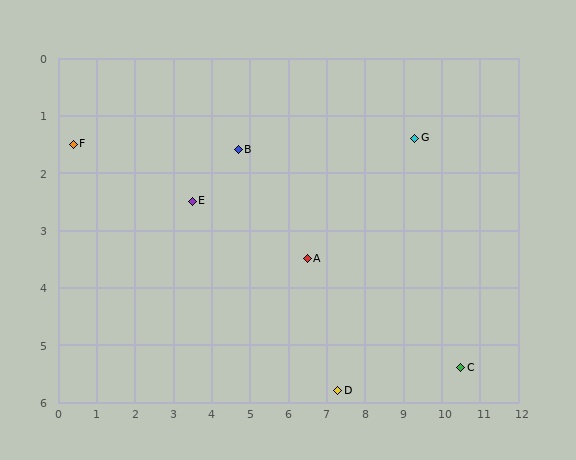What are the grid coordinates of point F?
Point F is at approximately (0.4, 1.5).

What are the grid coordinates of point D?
Point D is at approximately (7.3, 5.8).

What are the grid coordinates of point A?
Point A is at approximately (6.5, 3.5).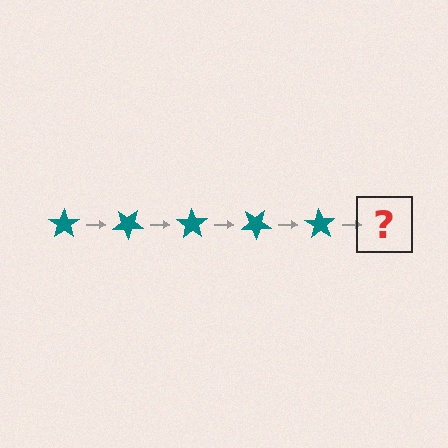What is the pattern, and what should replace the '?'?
The pattern is that the star rotates 35 degrees each step. The '?' should be a teal star rotated 175 degrees.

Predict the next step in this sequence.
The next step is a teal star rotated 175 degrees.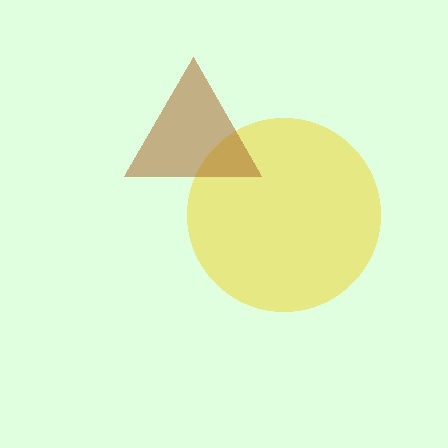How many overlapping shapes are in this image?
There are 2 overlapping shapes in the image.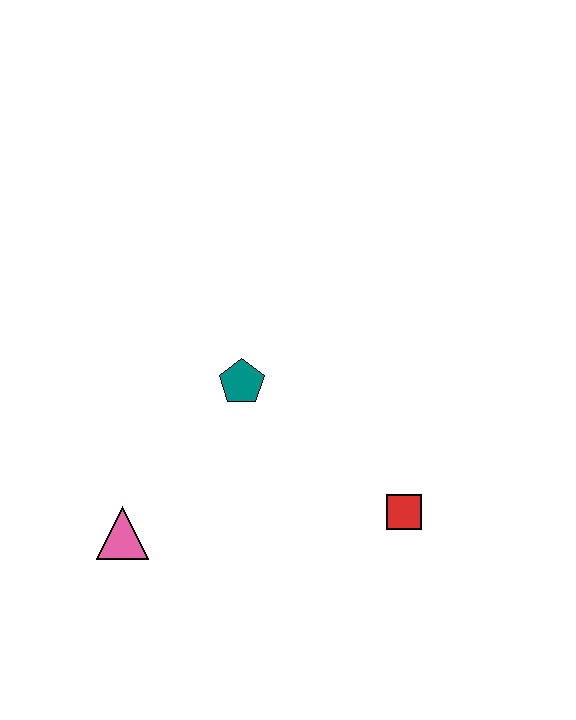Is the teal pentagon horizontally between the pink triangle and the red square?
Yes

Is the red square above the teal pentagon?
No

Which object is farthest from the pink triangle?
The red square is farthest from the pink triangle.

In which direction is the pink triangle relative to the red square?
The pink triangle is to the left of the red square.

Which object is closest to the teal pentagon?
The pink triangle is closest to the teal pentagon.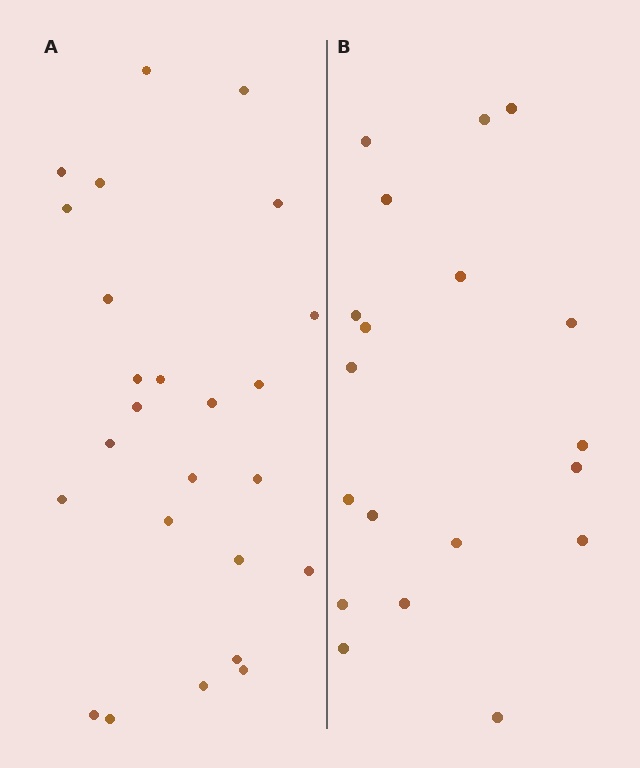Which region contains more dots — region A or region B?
Region A (the left region) has more dots.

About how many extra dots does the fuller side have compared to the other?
Region A has about 6 more dots than region B.